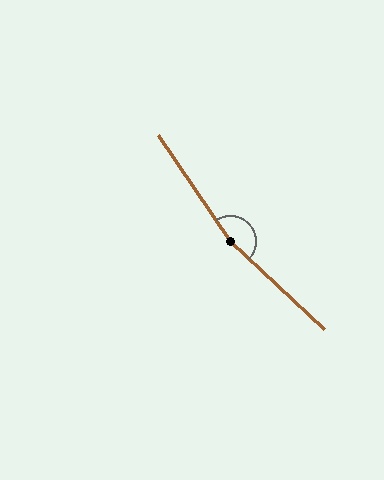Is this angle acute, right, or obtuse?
It is obtuse.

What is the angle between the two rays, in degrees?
Approximately 167 degrees.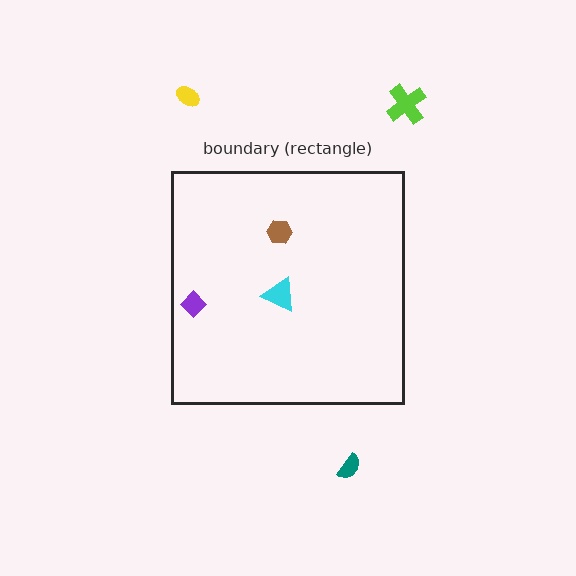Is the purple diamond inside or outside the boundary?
Inside.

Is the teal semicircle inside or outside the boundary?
Outside.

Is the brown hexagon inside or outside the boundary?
Inside.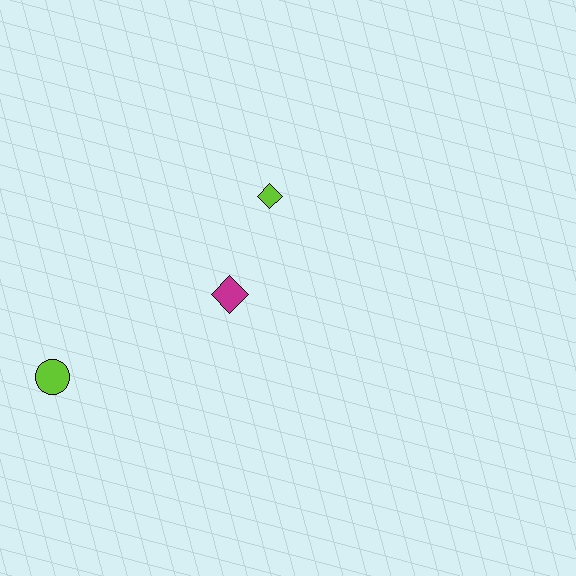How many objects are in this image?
There are 3 objects.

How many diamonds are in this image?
There are 2 diamonds.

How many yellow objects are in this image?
There are no yellow objects.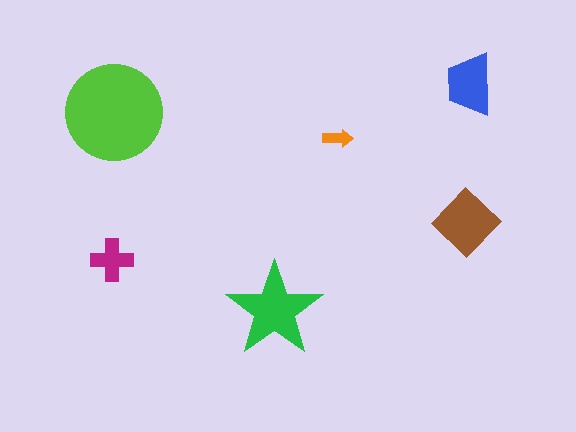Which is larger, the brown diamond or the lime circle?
The lime circle.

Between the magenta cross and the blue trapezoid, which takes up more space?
The blue trapezoid.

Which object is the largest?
The lime circle.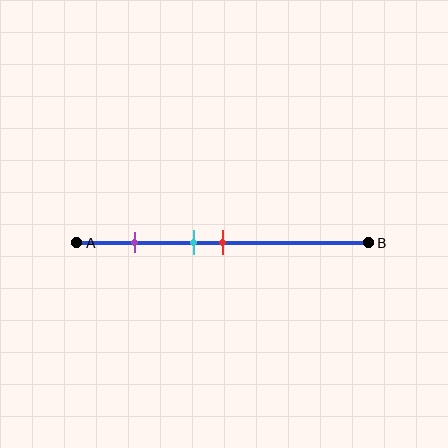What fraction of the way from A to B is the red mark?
The red mark is approximately 50% (0.5) of the way from A to B.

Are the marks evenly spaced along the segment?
No, the marks are not evenly spaced.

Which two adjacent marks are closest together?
The cyan and red marks are the closest adjacent pair.